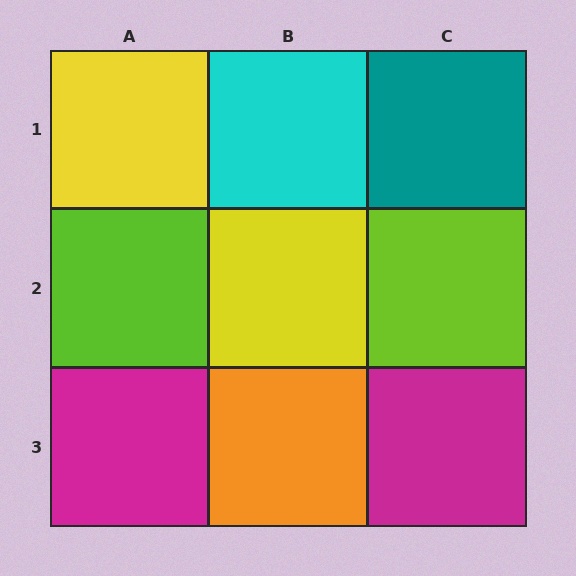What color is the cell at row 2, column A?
Lime.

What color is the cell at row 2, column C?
Lime.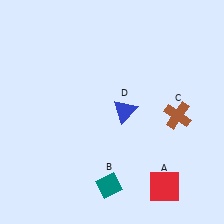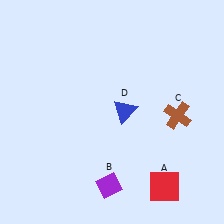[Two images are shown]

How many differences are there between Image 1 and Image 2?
There is 1 difference between the two images.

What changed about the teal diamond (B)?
In Image 1, B is teal. In Image 2, it changed to purple.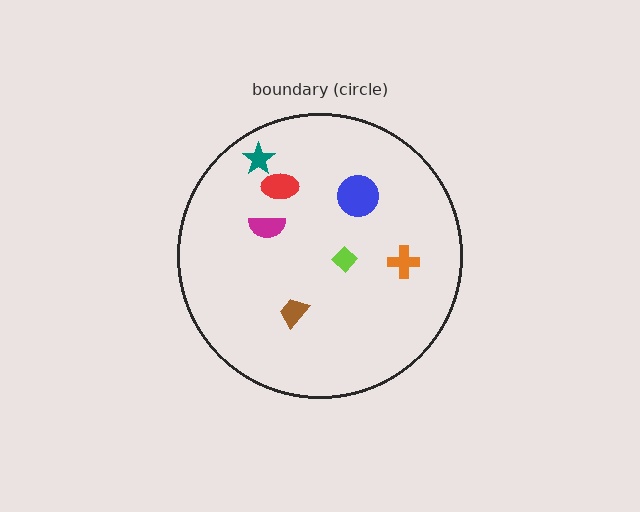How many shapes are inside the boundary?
7 inside, 0 outside.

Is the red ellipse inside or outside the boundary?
Inside.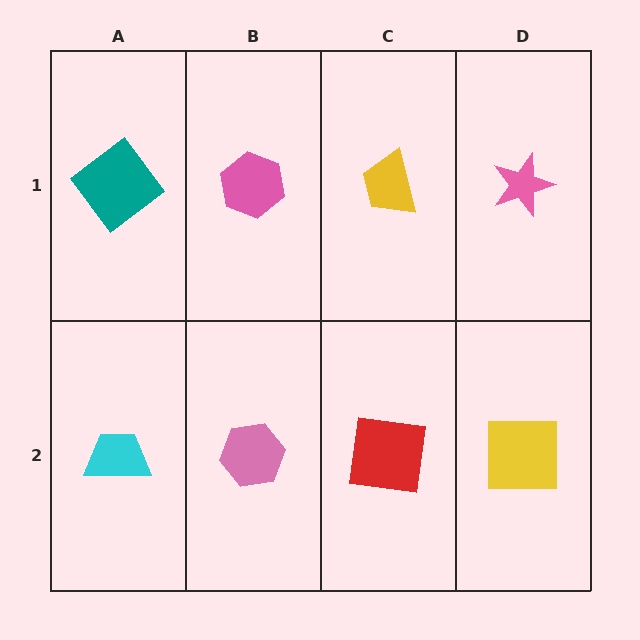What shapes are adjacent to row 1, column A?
A cyan trapezoid (row 2, column A), a pink hexagon (row 1, column B).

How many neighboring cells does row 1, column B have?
3.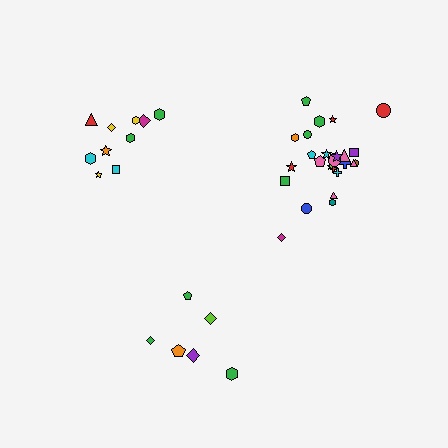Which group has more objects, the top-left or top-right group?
The top-right group.